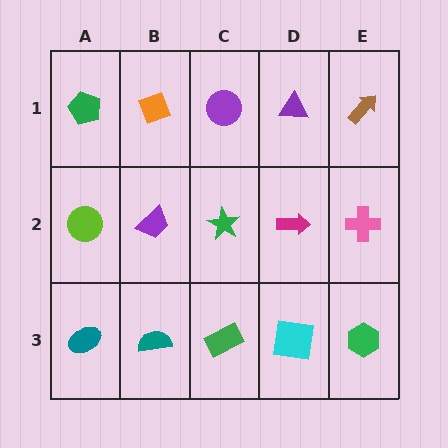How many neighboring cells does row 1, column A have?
2.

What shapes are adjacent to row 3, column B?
A purple trapezoid (row 2, column B), a teal ellipse (row 3, column A), a green rectangle (row 3, column C).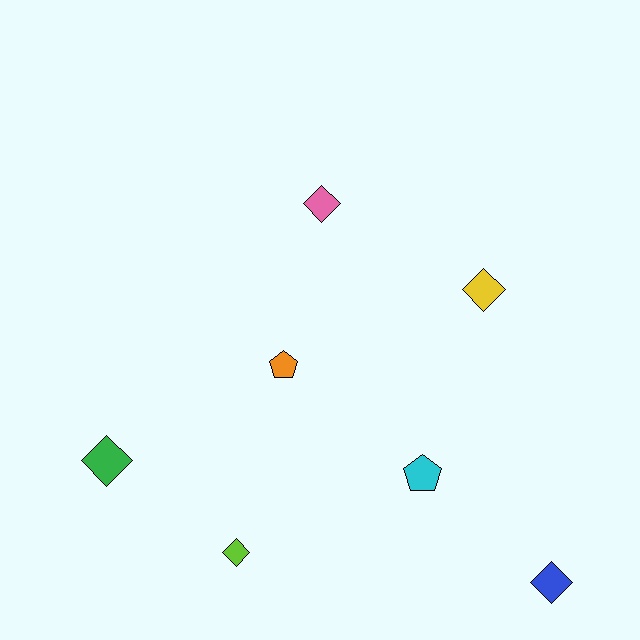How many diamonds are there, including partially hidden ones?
There are 5 diamonds.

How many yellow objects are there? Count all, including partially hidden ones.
There is 1 yellow object.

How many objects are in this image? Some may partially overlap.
There are 7 objects.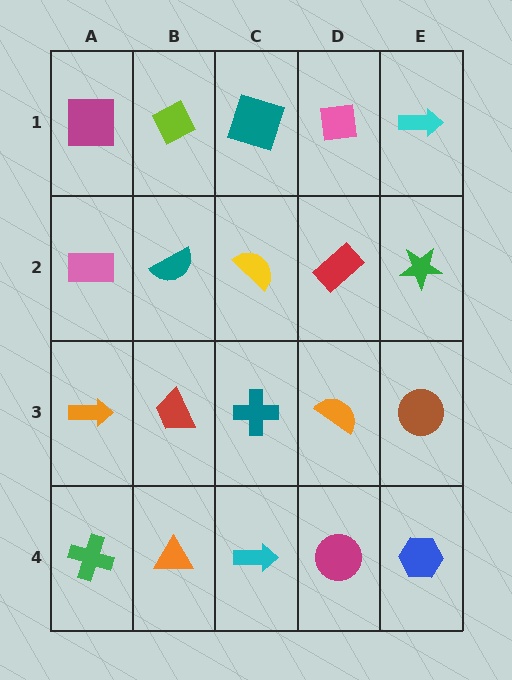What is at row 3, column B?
A red trapezoid.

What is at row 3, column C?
A teal cross.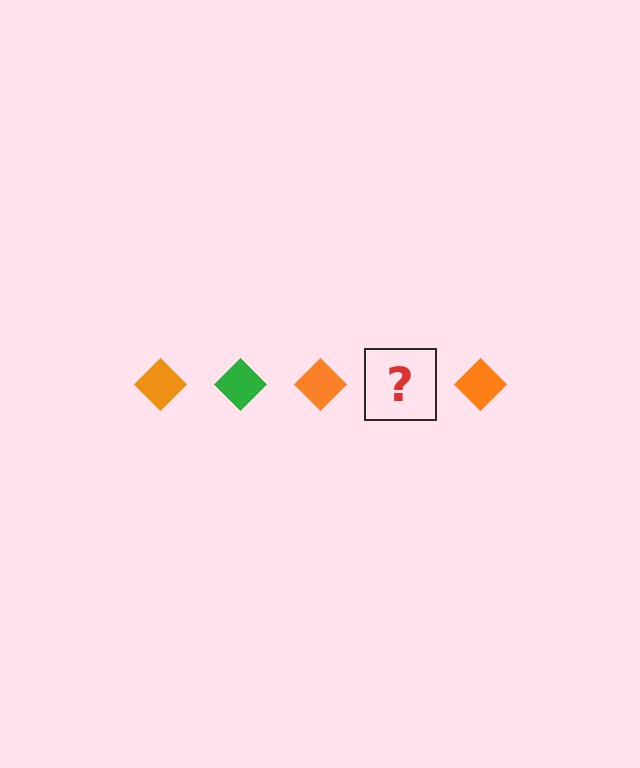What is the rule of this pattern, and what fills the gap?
The rule is that the pattern cycles through orange, green diamonds. The gap should be filled with a green diamond.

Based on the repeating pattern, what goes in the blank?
The blank should be a green diamond.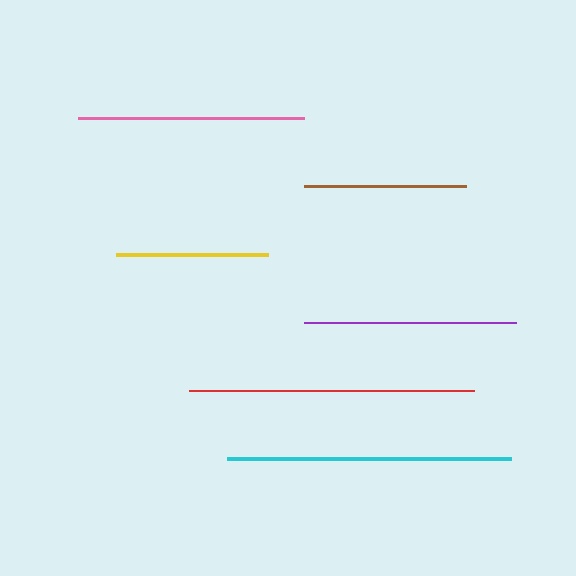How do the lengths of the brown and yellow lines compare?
The brown and yellow lines are approximately the same length.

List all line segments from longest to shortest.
From longest to shortest: red, cyan, pink, purple, brown, yellow.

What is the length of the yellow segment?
The yellow segment is approximately 152 pixels long.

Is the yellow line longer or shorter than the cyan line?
The cyan line is longer than the yellow line.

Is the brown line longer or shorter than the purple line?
The purple line is longer than the brown line.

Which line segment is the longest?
The red line is the longest at approximately 285 pixels.